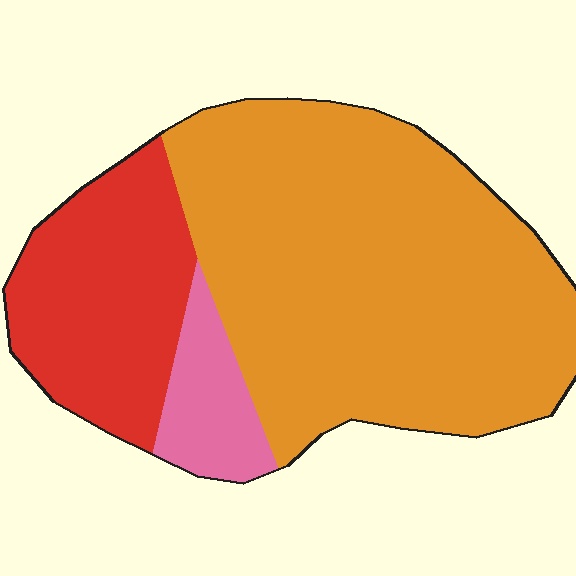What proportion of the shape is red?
Red takes up about one quarter (1/4) of the shape.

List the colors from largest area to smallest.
From largest to smallest: orange, red, pink.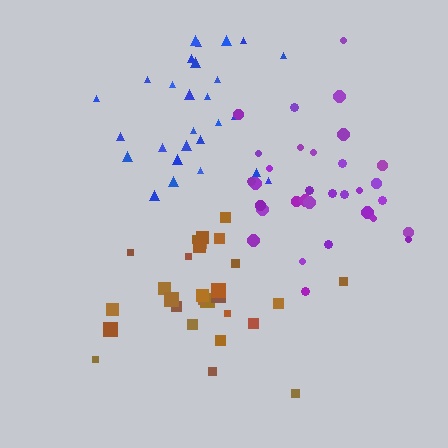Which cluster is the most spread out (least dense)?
Brown.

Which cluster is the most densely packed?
Purple.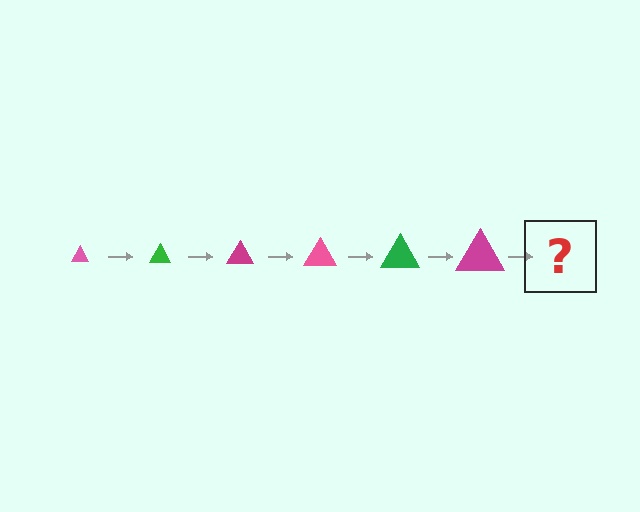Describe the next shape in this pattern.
It should be a pink triangle, larger than the previous one.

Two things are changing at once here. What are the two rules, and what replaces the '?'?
The two rules are that the triangle grows larger each step and the color cycles through pink, green, and magenta. The '?' should be a pink triangle, larger than the previous one.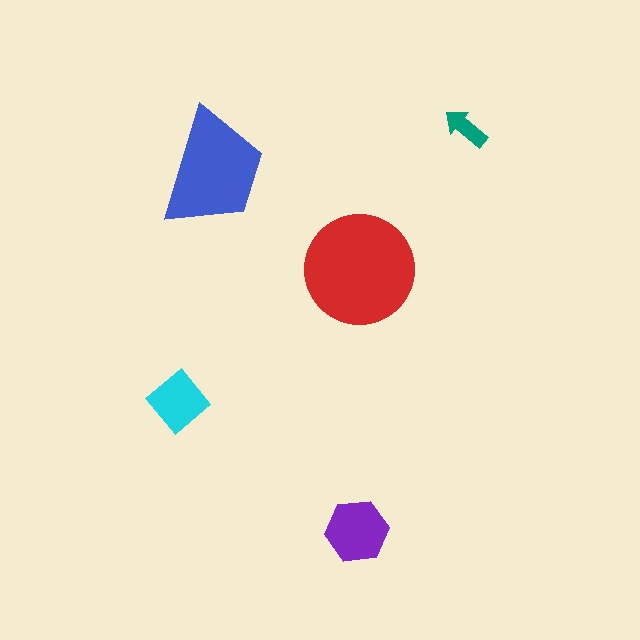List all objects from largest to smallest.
The red circle, the blue trapezoid, the purple hexagon, the cyan diamond, the teal arrow.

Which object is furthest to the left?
The cyan diamond is leftmost.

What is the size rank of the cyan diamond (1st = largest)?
4th.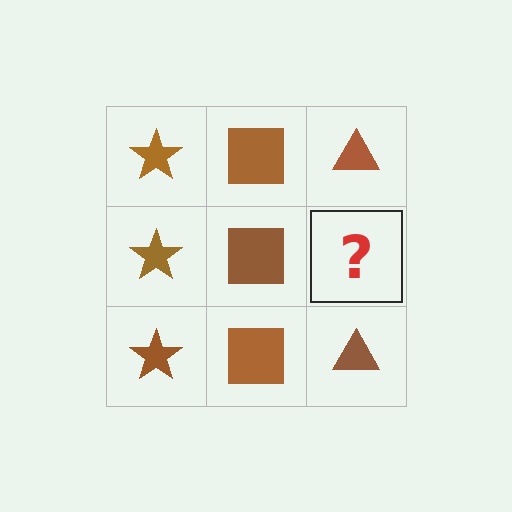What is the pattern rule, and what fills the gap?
The rule is that each column has a consistent shape. The gap should be filled with a brown triangle.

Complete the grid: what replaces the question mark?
The question mark should be replaced with a brown triangle.